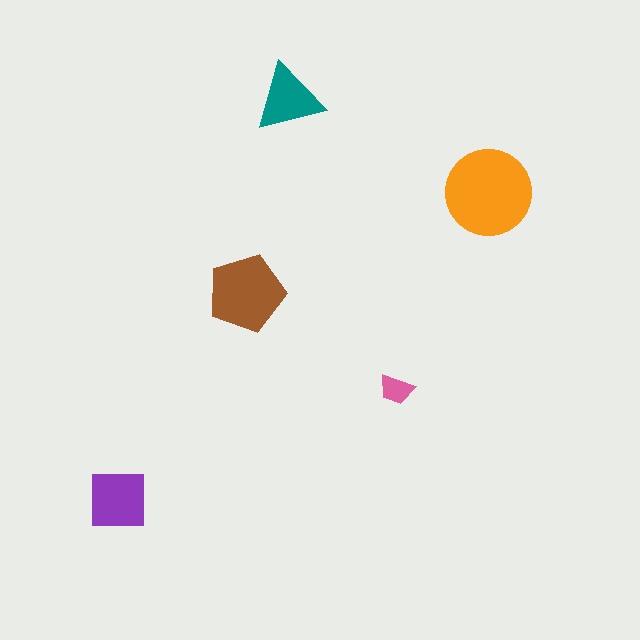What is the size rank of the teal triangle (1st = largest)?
4th.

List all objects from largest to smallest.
The orange circle, the brown pentagon, the purple square, the teal triangle, the pink trapezoid.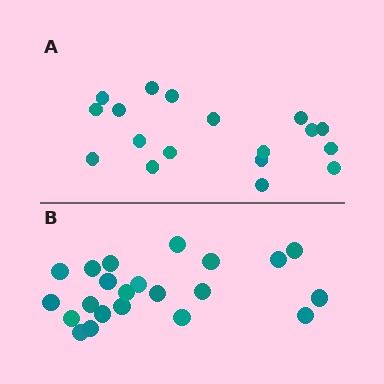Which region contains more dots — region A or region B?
Region B (the bottom region) has more dots.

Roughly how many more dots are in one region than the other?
Region B has about 4 more dots than region A.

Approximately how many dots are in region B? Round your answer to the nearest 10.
About 20 dots. (The exact count is 22, which rounds to 20.)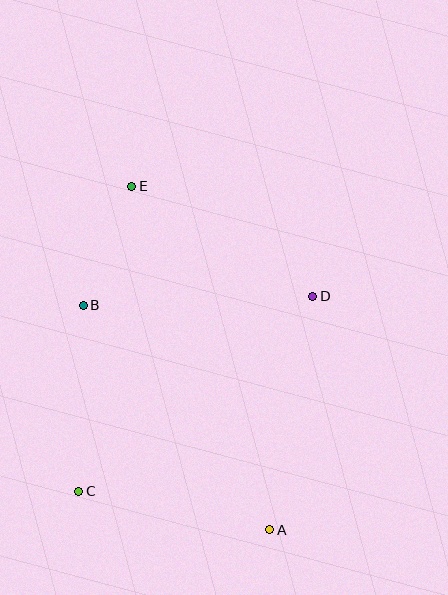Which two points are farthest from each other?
Points A and E are farthest from each other.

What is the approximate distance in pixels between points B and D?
The distance between B and D is approximately 229 pixels.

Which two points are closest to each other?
Points B and E are closest to each other.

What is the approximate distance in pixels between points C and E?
The distance between C and E is approximately 310 pixels.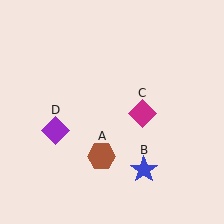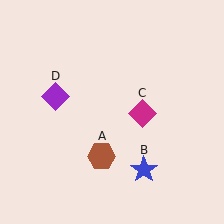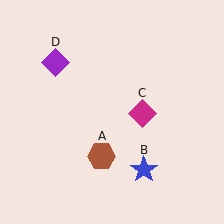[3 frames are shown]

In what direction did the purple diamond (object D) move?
The purple diamond (object D) moved up.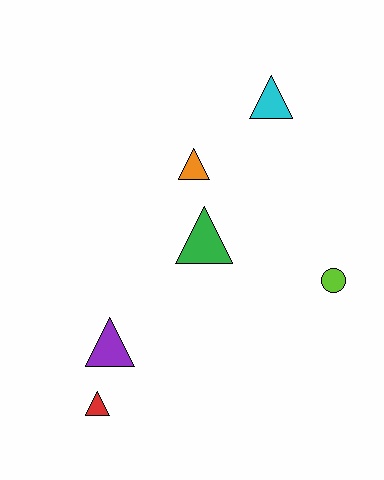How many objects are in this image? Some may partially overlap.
There are 6 objects.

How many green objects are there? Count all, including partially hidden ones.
There is 1 green object.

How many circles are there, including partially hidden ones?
There is 1 circle.